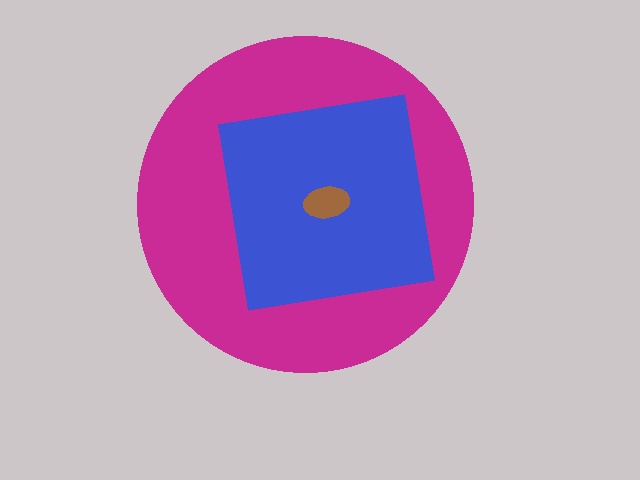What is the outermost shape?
The magenta circle.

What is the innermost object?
The brown ellipse.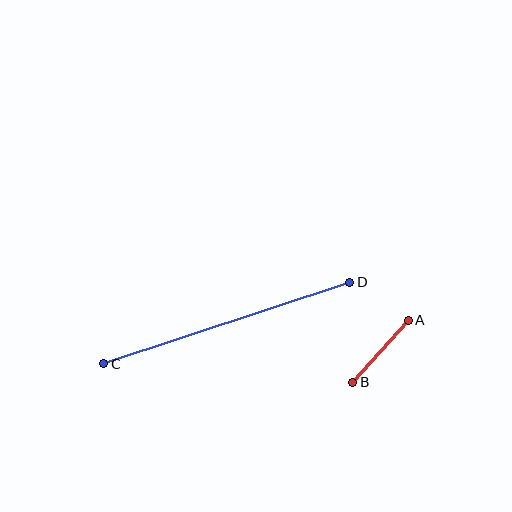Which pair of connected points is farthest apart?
Points C and D are farthest apart.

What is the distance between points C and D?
The distance is approximately 259 pixels.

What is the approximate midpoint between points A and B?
The midpoint is at approximately (380, 351) pixels.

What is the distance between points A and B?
The distance is approximately 83 pixels.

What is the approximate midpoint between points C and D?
The midpoint is at approximately (227, 323) pixels.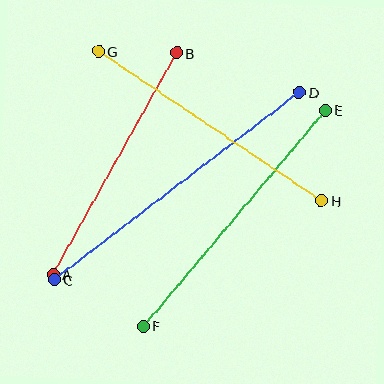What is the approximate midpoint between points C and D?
The midpoint is at approximately (177, 186) pixels.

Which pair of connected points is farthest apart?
Points C and D are farthest apart.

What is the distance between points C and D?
The distance is approximately 308 pixels.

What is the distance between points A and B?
The distance is approximately 254 pixels.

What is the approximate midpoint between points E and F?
The midpoint is at approximately (234, 218) pixels.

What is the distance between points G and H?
The distance is approximately 269 pixels.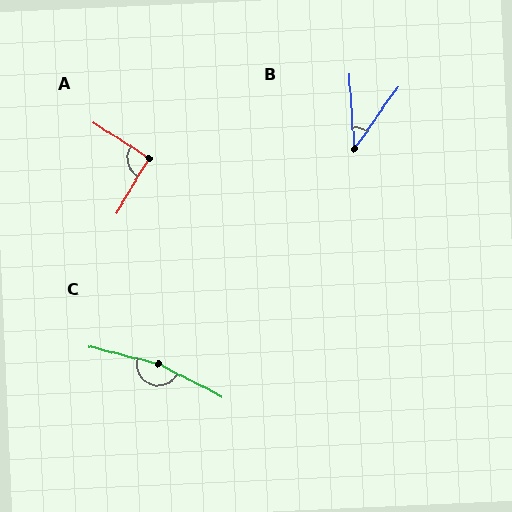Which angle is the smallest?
B, at approximately 39 degrees.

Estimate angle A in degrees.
Approximately 92 degrees.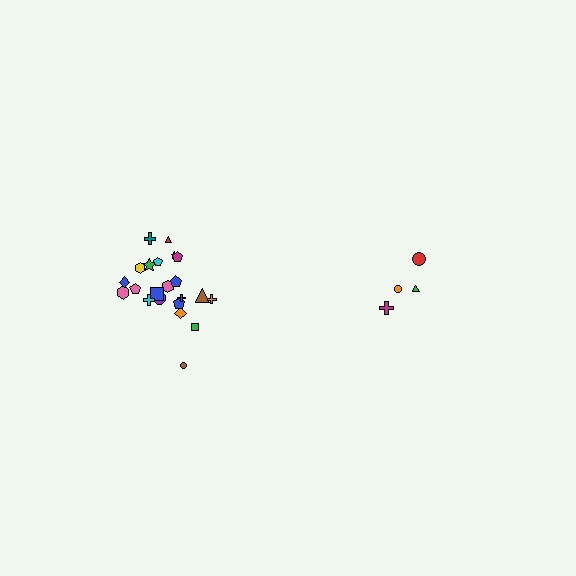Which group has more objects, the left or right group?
The left group.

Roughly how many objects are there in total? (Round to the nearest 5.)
Roughly 25 objects in total.